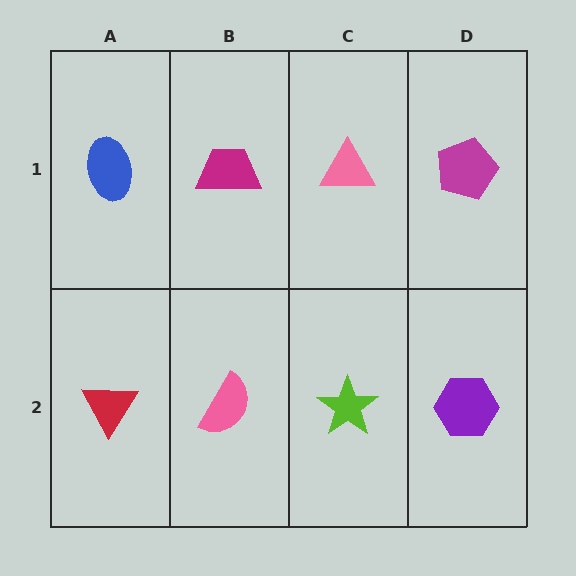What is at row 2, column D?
A purple hexagon.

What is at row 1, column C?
A pink triangle.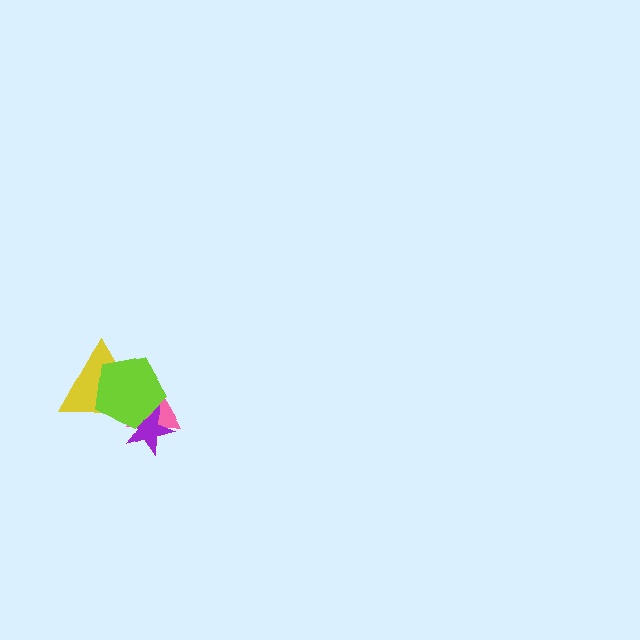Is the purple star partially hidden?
Yes, it is partially covered by another shape.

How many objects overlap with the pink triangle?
3 objects overlap with the pink triangle.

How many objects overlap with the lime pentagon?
3 objects overlap with the lime pentagon.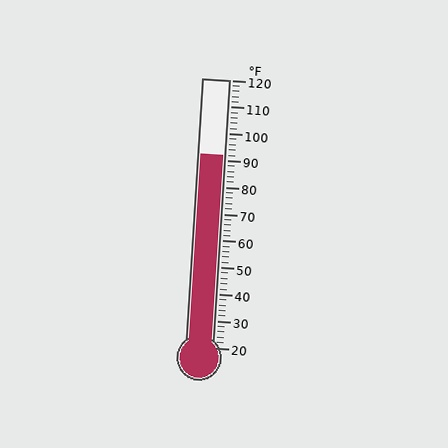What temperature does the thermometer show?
The thermometer shows approximately 92°F.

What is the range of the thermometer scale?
The thermometer scale ranges from 20°F to 120°F.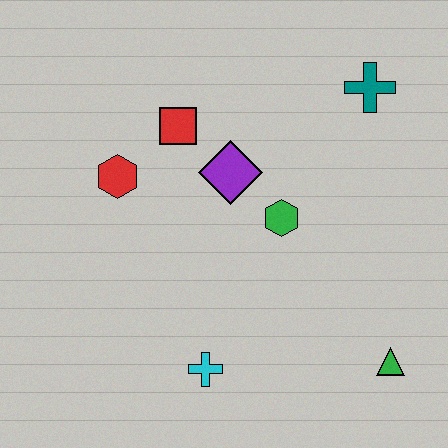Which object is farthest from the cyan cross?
The teal cross is farthest from the cyan cross.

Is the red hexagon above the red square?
No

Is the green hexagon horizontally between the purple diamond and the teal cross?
Yes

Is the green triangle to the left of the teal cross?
No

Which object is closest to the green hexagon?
The purple diamond is closest to the green hexagon.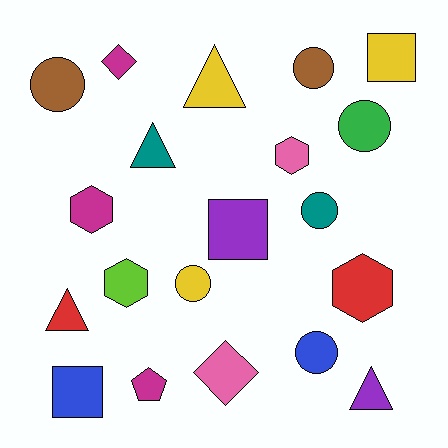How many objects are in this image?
There are 20 objects.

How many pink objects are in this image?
There are 2 pink objects.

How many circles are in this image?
There are 6 circles.